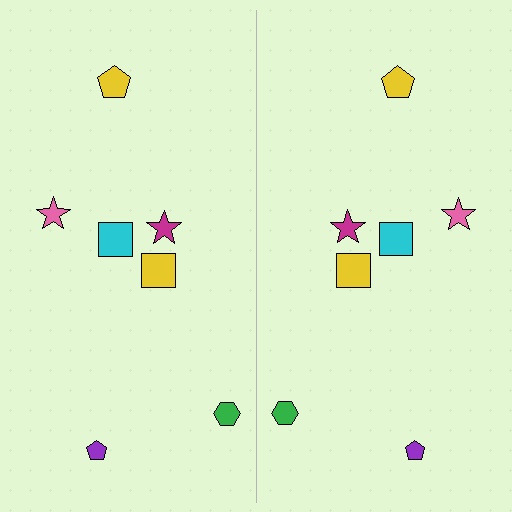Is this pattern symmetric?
Yes, this pattern has bilateral (reflection) symmetry.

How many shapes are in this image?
There are 14 shapes in this image.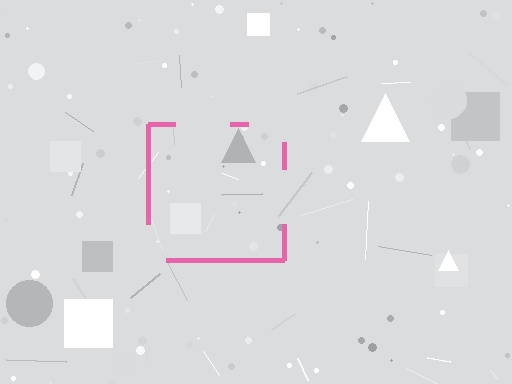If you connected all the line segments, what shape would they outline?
They would outline a square.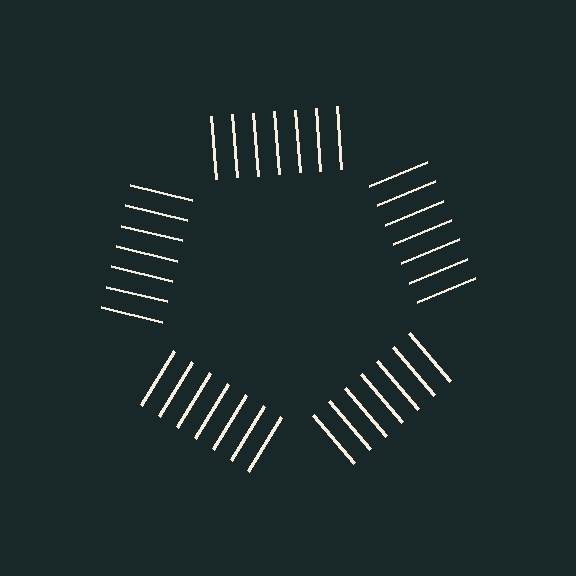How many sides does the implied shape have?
5 sides — the line-ends trace a pentagon.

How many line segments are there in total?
35 — 7 along each of the 5 edges.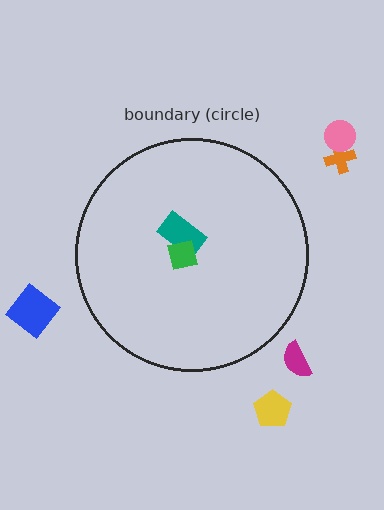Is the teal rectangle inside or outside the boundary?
Inside.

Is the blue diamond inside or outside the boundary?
Outside.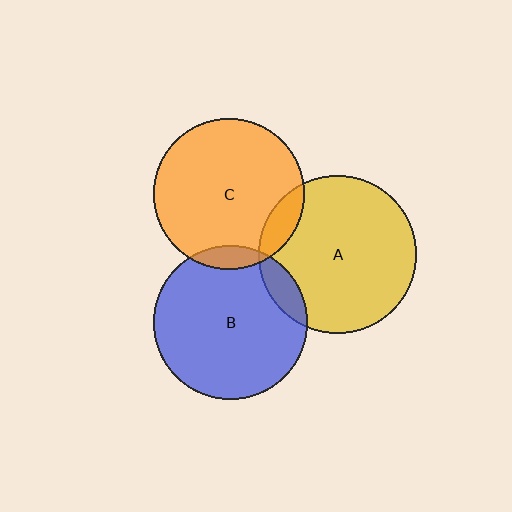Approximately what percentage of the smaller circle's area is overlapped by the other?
Approximately 10%.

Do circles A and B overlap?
Yes.